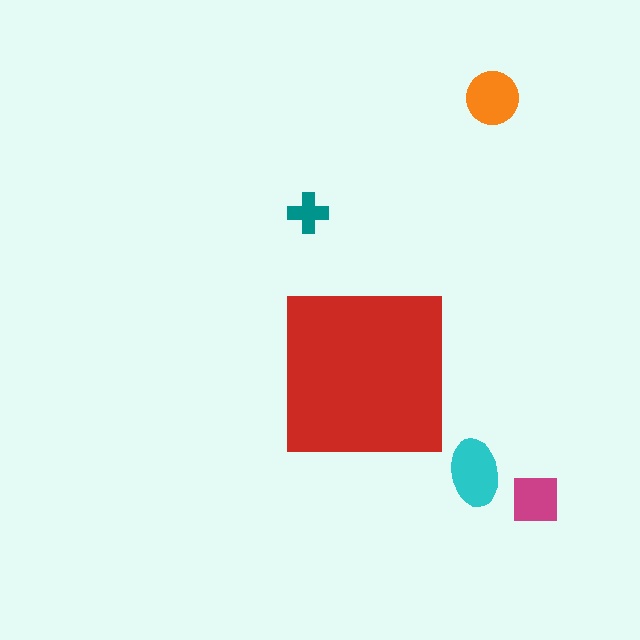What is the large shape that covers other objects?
A red square.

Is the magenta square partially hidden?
No, the magenta square is fully visible.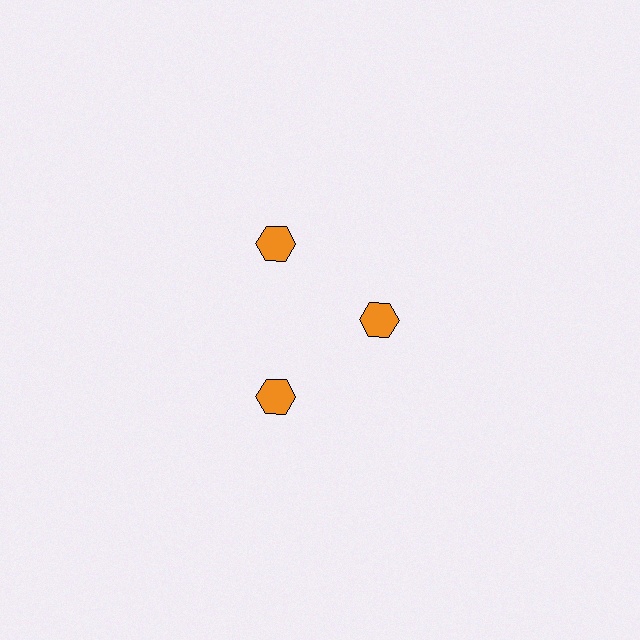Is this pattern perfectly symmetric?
No. The 3 orange hexagons are arranged in a ring, but one element near the 3 o'clock position is pulled inward toward the center, breaking the 3-fold rotational symmetry.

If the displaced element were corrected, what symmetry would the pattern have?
It would have 3-fold rotational symmetry — the pattern would map onto itself every 120 degrees.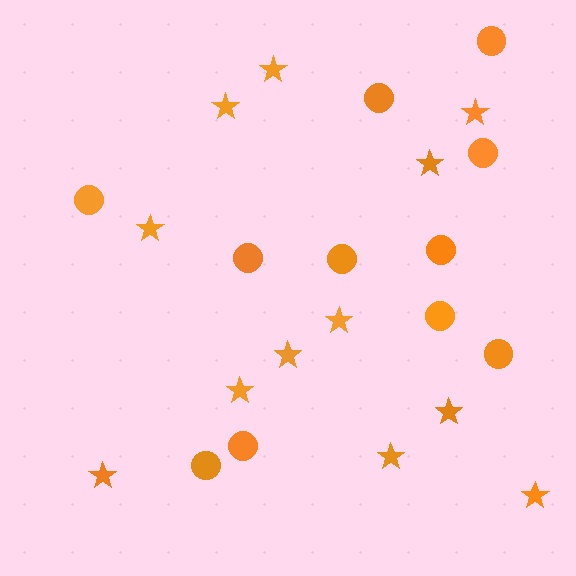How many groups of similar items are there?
There are 2 groups: one group of circles (11) and one group of stars (12).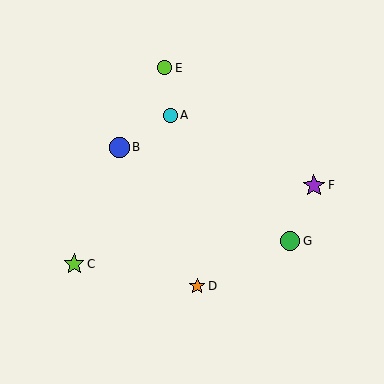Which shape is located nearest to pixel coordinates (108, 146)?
The blue circle (labeled B) at (119, 147) is nearest to that location.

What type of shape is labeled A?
Shape A is a cyan circle.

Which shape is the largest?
The purple star (labeled F) is the largest.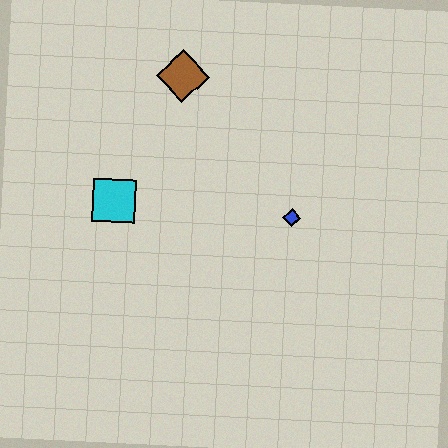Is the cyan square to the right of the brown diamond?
No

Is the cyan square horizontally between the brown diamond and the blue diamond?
No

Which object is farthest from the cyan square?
The blue diamond is farthest from the cyan square.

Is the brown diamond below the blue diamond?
No